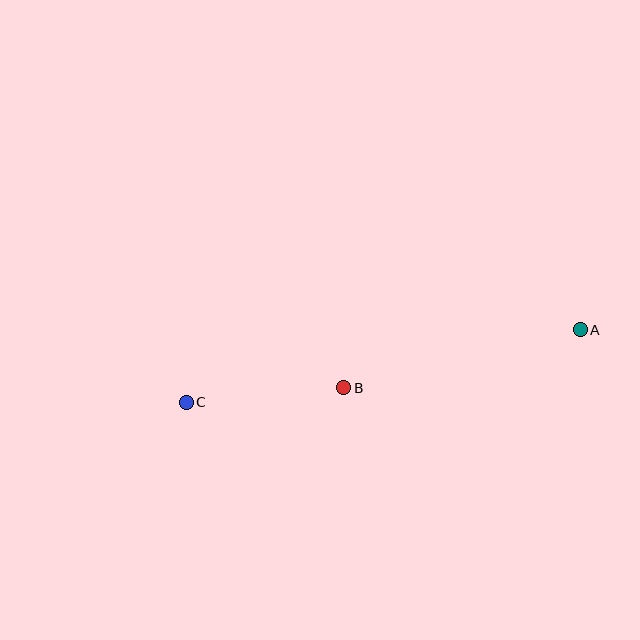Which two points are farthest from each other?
Points A and C are farthest from each other.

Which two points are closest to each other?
Points B and C are closest to each other.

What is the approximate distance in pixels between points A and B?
The distance between A and B is approximately 243 pixels.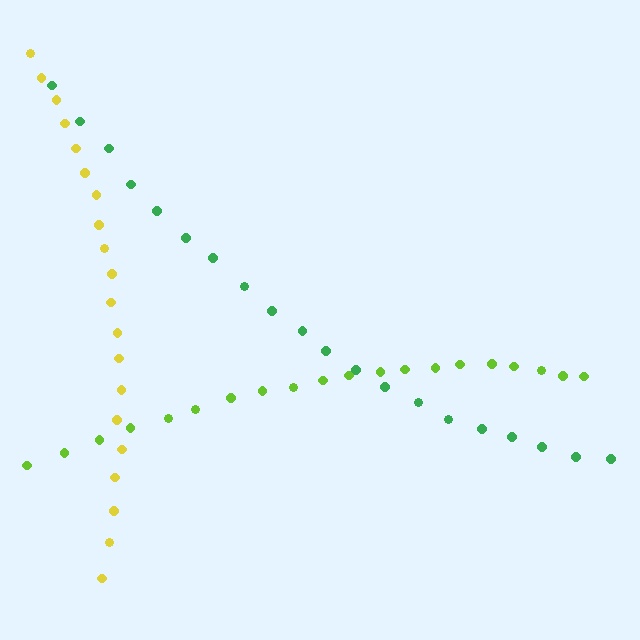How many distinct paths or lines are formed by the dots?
There are 3 distinct paths.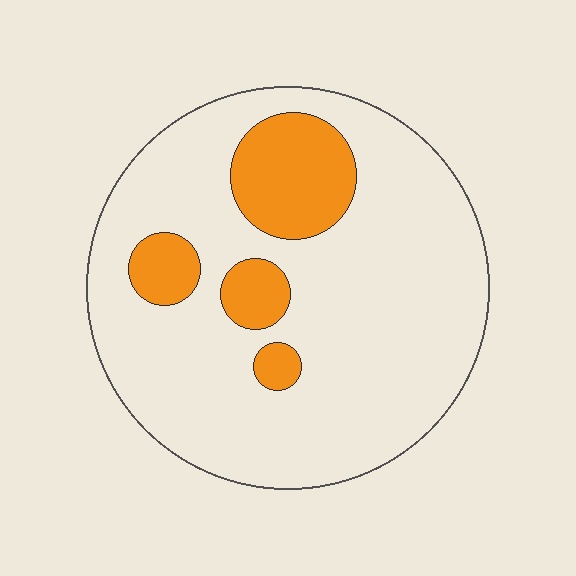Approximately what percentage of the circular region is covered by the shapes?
Approximately 20%.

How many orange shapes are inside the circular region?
4.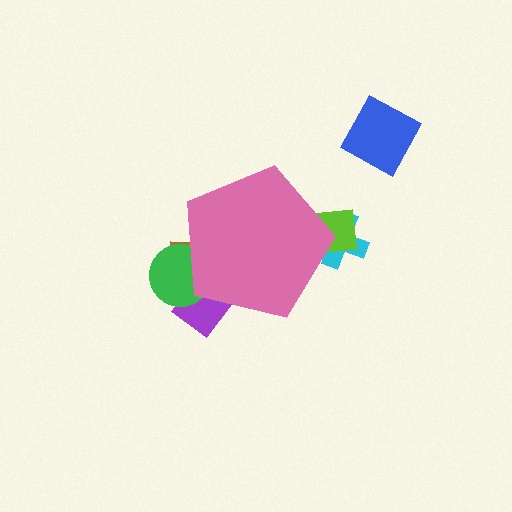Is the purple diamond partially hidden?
Yes, the purple diamond is partially hidden behind the pink pentagon.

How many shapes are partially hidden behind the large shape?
5 shapes are partially hidden.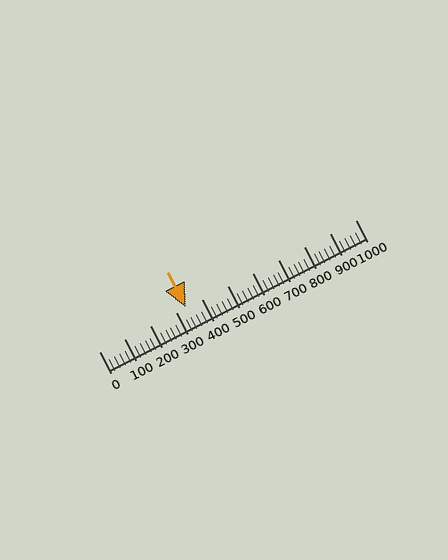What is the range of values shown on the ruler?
The ruler shows values from 0 to 1000.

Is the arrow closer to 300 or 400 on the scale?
The arrow is closer to 300.